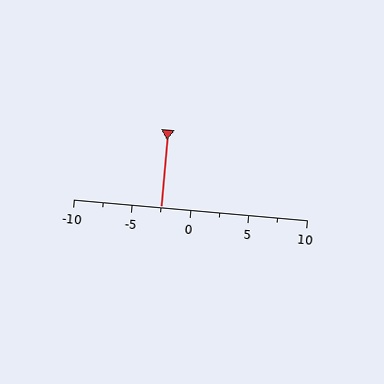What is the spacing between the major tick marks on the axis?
The major ticks are spaced 5 apart.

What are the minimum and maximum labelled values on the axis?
The axis runs from -10 to 10.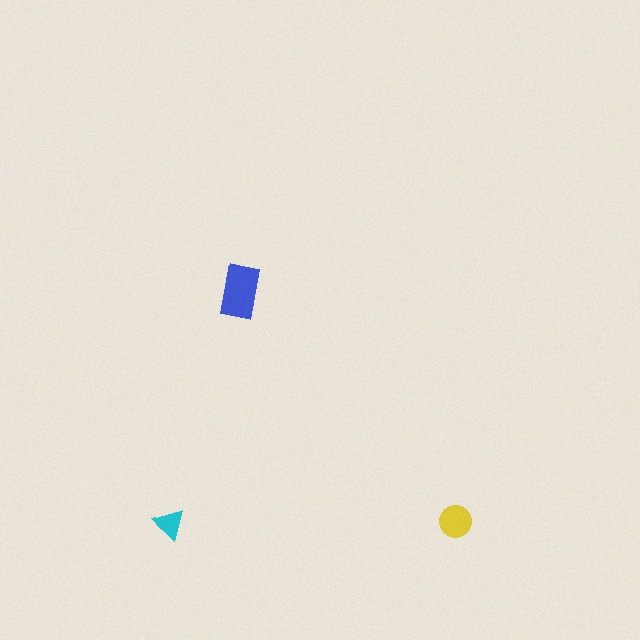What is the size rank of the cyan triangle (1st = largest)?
3rd.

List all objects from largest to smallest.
The blue rectangle, the yellow circle, the cyan triangle.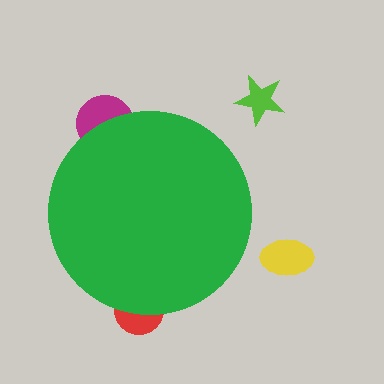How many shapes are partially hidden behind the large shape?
2 shapes are partially hidden.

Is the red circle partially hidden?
Yes, the red circle is partially hidden behind the green circle.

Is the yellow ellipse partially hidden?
No, the yellow ellipse is fully visible.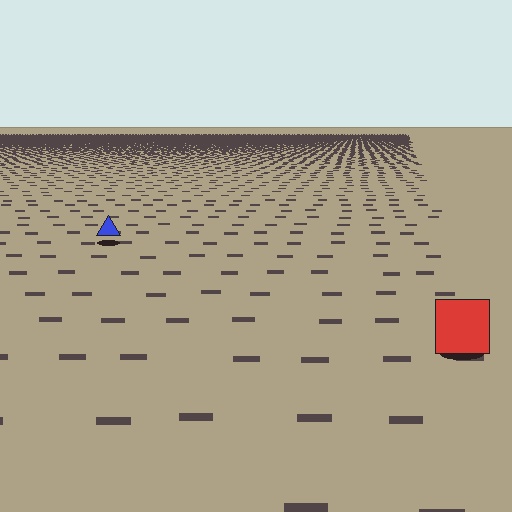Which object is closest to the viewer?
The red square is closest. The texture marks near it are larger and more spread out.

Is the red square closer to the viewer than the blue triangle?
Yes. The red square is closer — you can tell from the texture gradient: the ground texture is coarser near it.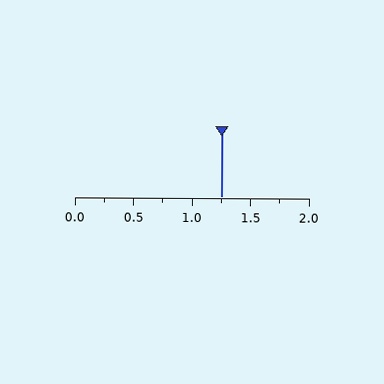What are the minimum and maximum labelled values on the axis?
The axis runs from 0.0 to 2.0.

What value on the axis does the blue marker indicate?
The marker indicates approximately 1.25.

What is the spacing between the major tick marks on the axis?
The major ticks are spaced 0.5 apart.